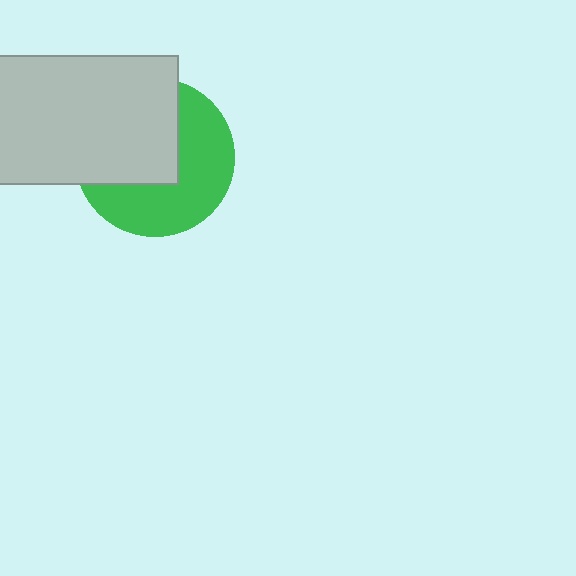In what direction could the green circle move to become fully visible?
The green circle could move toward the lower-right. That would shift it out from behind the light gray rectangle entirely.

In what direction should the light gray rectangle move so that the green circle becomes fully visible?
The light gray rectangle should move toward the upper-left. That is the shortest direction to clear the overlap and leave the green circle fully visible.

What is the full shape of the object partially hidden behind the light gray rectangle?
The partially hidden object is a green circle.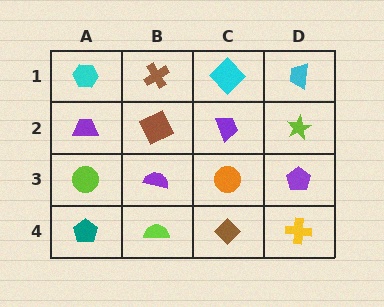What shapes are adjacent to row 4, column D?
A purple pentagon (row 3, column D), a brown diamond (row 4, column C).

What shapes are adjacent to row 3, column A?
A purple trapezoid (row 2, column A), a teal pentagon (row 4, column A), a purple semicircle (row 3, column B).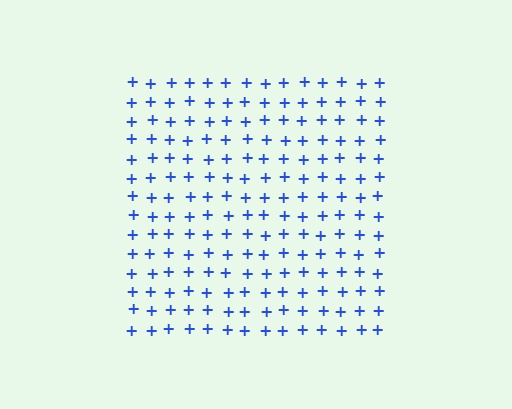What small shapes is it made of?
It is made of small plus signs.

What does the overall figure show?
The overall figure shows a square.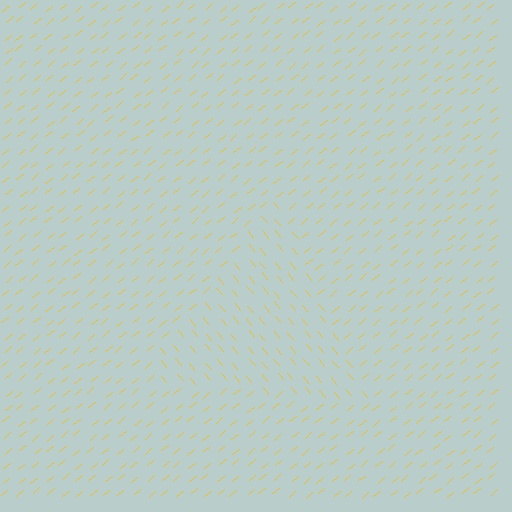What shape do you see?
I see a triangle.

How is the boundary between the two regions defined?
The boundary is defined purely by a change in line orientation (approximately 90 degrees difference). All lines are the same color and thickness.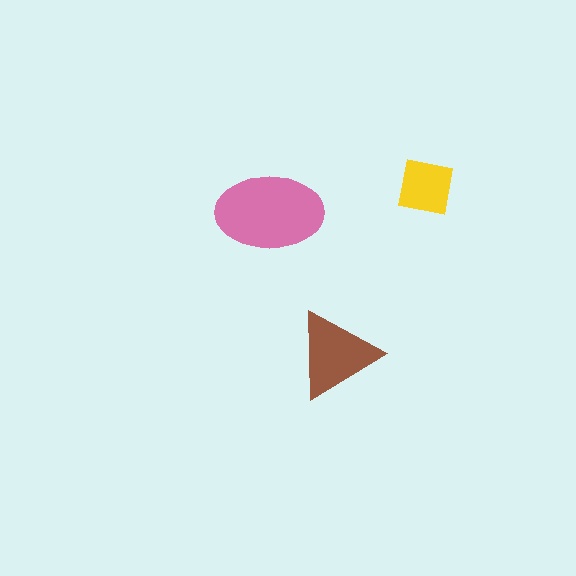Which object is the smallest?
The yellow square.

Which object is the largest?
The pink ellipse.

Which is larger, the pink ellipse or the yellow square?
The pink ellipse.